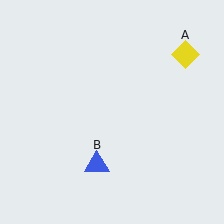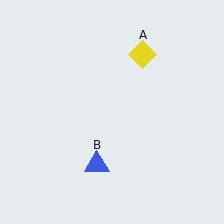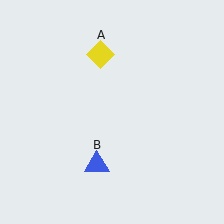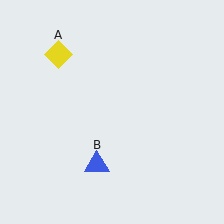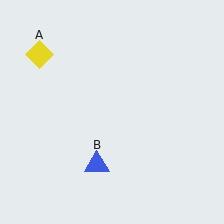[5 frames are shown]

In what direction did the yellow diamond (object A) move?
The yellow diamond (object A) moved left.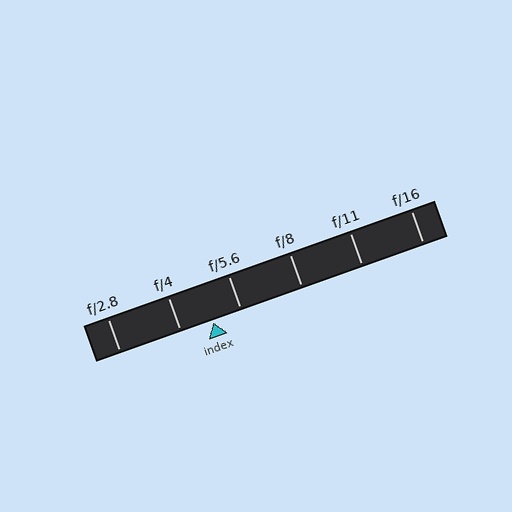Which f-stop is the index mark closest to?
The index mark is closest to f/5.6.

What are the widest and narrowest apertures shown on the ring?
The widest aperture shown is f/2.8 and the narrowest is f/16.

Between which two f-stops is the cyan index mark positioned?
The index mark is between f/4 and f/5.6.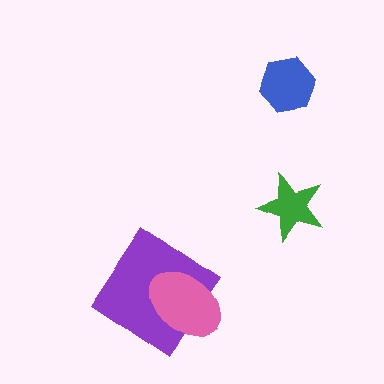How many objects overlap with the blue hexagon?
0 objects overlap with the blue hexagon.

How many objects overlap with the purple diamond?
1 object overlaps with the purple diamond.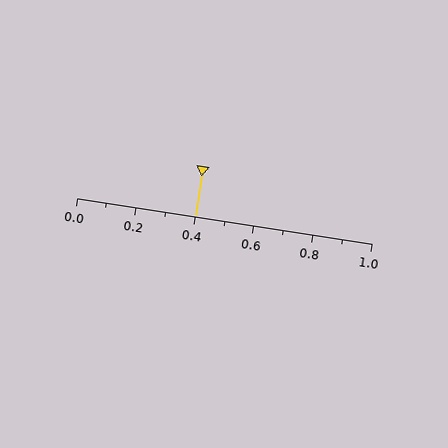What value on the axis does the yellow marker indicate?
The marker indicates approximately 0.4.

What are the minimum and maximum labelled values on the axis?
The axis runs from 0.0 to 1.0.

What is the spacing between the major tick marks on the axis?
The major ticks are spaced 0.2 apart.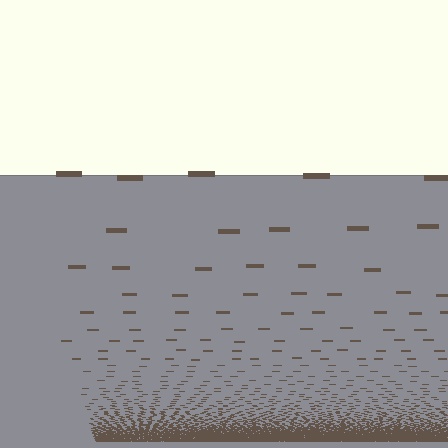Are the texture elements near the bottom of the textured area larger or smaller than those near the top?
Smaller. The gradient is inverted — elements near the bottom are smaller and denser.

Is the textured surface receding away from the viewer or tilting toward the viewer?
The surface appears to tilt toward the viewer. Texture elements get larger and sparser toward the top.